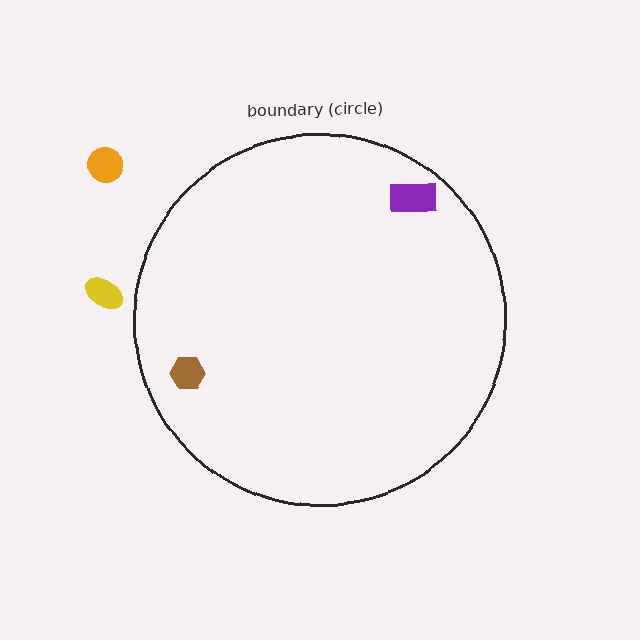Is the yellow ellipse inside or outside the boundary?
Outside.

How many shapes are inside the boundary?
2 inside, 2 outside.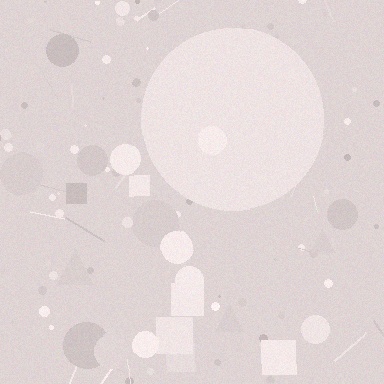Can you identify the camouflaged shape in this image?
The camouflaged shape is a circle.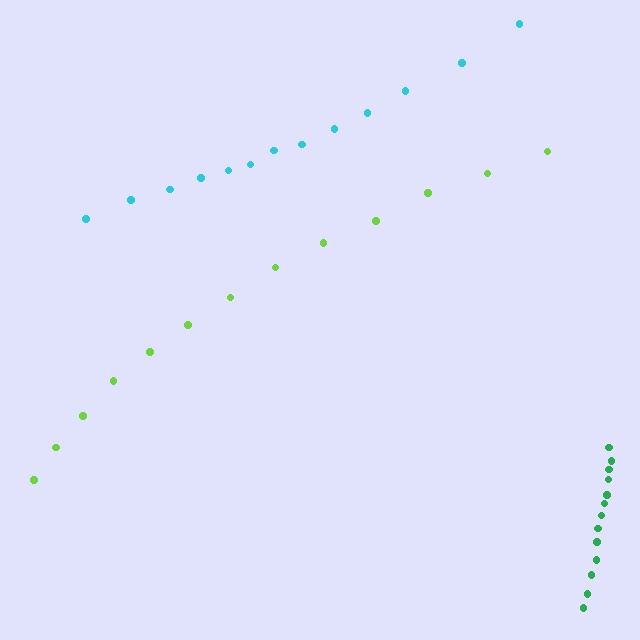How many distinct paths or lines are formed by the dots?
There are 3 distinct paths.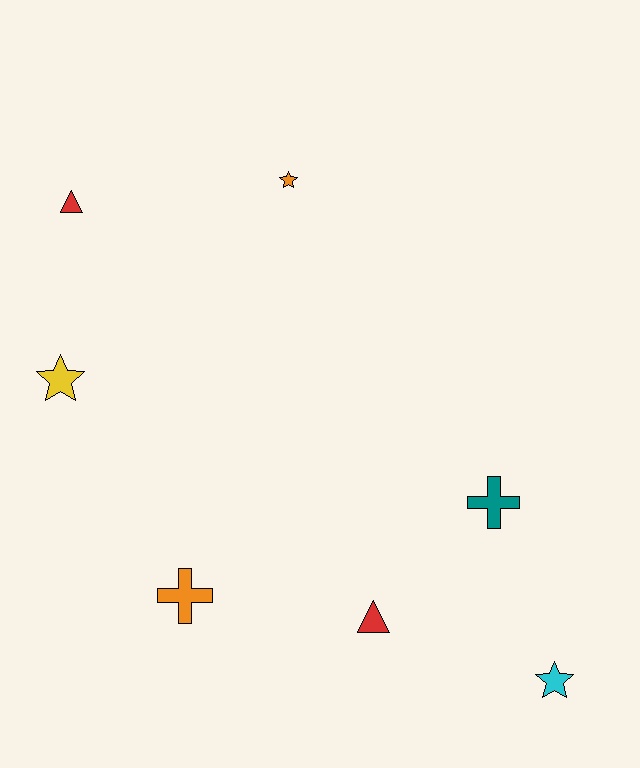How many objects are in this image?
There are 7 objects.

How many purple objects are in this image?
There are no purple objects.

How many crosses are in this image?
There are 2 crosses.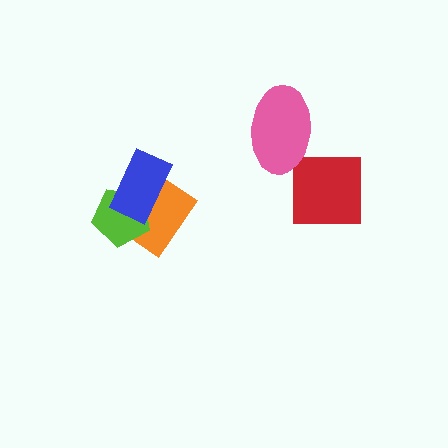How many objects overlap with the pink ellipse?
0 objects overlap with the pink ellipse.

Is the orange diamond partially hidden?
Yes, it is partially covered by another shape.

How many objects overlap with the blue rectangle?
2 objects overlap with the blue rectangle.